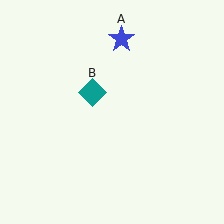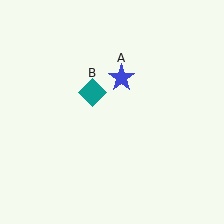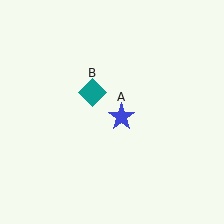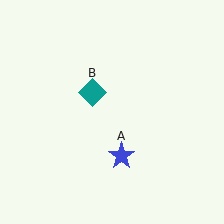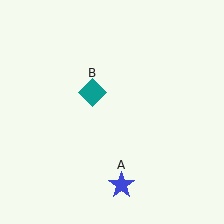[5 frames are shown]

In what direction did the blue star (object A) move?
The blue star (object A) moved down.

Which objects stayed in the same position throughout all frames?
Teal diamond (object B) remained stationary.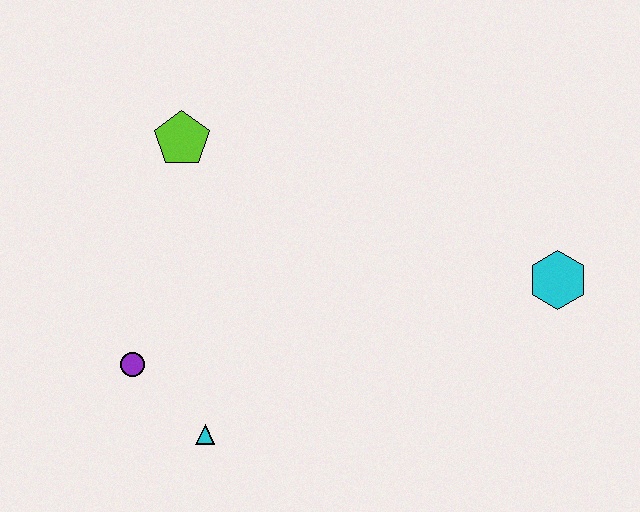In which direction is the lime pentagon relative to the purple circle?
The lime pentagon is above the purple circle.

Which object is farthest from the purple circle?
The cyan hexagon is farthest from the purple circle.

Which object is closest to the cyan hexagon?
The cyan triangle is closest to the cyan hexagon.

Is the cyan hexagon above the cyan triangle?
Yes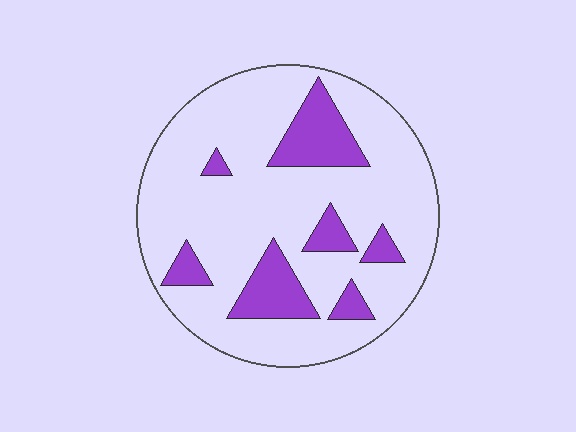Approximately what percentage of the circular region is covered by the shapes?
Approximately 20%.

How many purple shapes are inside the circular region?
7.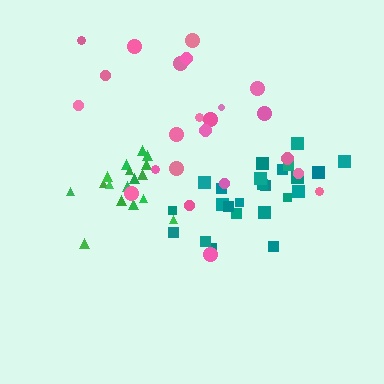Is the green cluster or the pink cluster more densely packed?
Green.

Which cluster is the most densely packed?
Green.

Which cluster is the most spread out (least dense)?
Pink.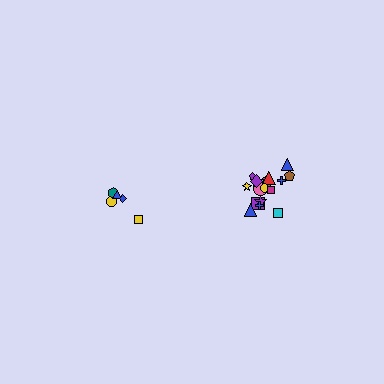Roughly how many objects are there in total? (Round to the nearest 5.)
Roughly 25 objects in total.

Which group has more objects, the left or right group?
The right group.